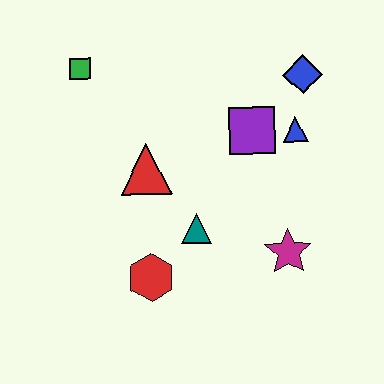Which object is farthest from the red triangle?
The blue diamond is farthest from the red triangle.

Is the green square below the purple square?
No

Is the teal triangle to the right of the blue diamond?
No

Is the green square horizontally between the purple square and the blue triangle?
No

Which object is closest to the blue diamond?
The blue triangle is closest to the blue diamond.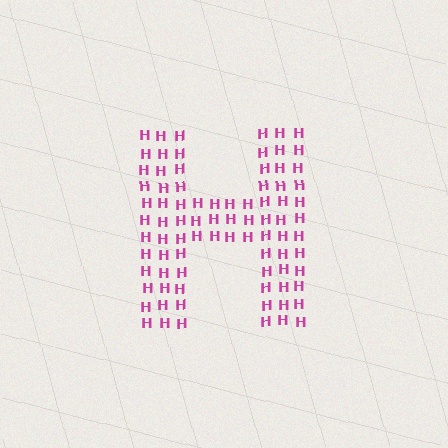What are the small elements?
The small elements are letter H's.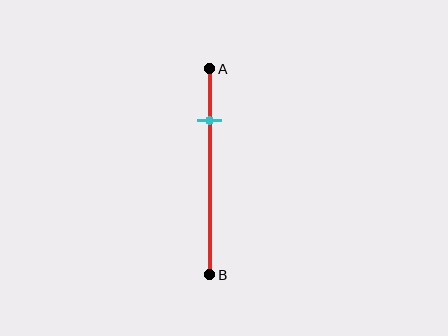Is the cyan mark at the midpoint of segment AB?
No, the mark is at about 25% from A, not at the 50% midpoint.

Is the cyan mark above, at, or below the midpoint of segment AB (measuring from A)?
The cyan mark is above the midpoint of segment AB.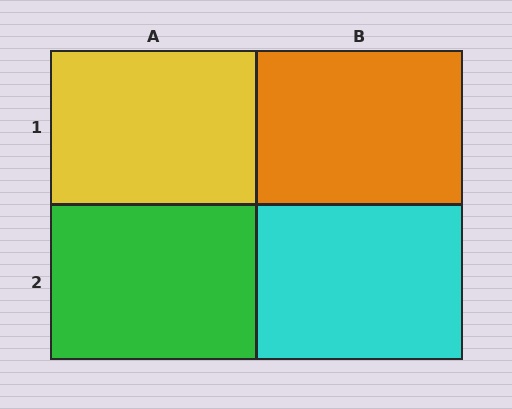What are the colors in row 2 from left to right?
Green, cyan.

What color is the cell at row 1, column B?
Orange.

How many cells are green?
1 cell is green.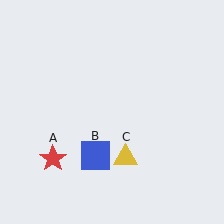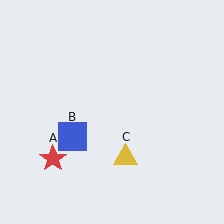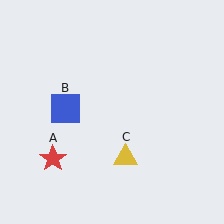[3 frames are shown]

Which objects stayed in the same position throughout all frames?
Red star (object A) and yellow triangle (object C) remained stationary.